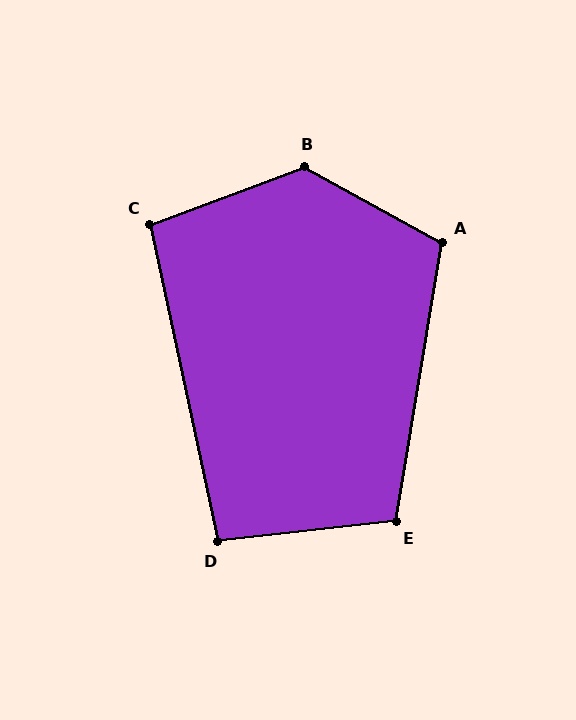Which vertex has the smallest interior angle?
D, at approximately 96 degrees.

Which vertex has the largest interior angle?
B, at approximately 131 degrees.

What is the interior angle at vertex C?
Approximately 98 degrees (obtuse).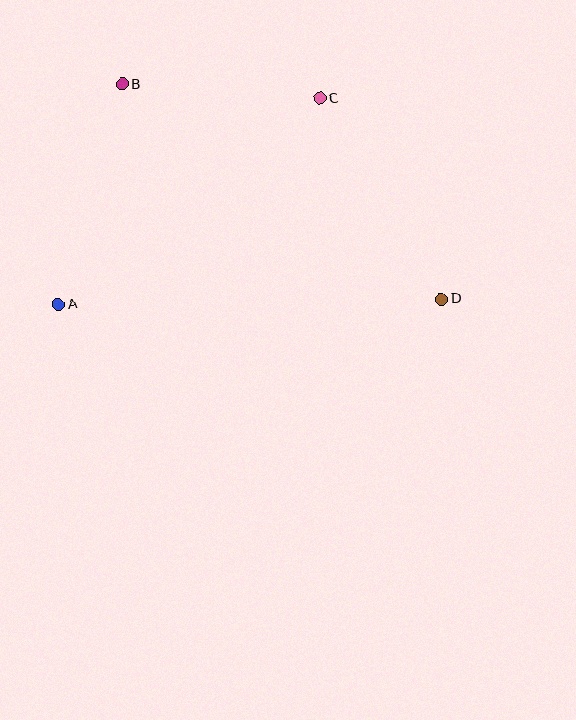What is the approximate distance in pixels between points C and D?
The distance between C and D is approximately 235 pixels.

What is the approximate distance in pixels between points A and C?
The distance between A and C is approximately 333 pixels.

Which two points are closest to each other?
Points B and C are closest to each other.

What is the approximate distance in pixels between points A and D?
The distance between A and D is approximately 383 pixels.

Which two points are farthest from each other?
Points B and D are farthest from each other.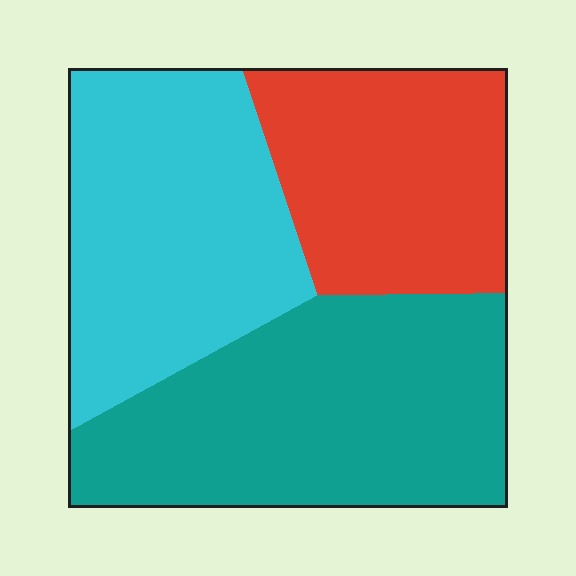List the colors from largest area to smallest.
From largest to smallest: teal, cyan, red.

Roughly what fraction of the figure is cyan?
Cyan covers about 35% of the figure.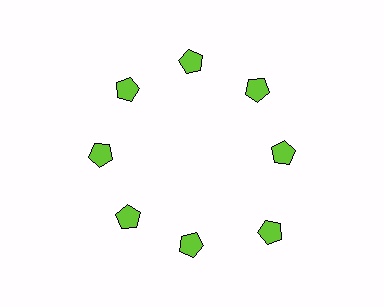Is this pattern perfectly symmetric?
No. The 8 lime pentagons are arranged in a ring, but one element near the 4 o'clock position is pushed outward from the center, breaking the 8-fold rotational symmetry.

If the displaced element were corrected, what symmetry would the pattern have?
It would have 8-fold rotational symmetry — the pattern would map onto itself every 45 degrees.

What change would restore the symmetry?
The symmetry would be restored by moving it inward, back onto the ring so that all 8 pentagons sit at equal angles and equal distance from the center.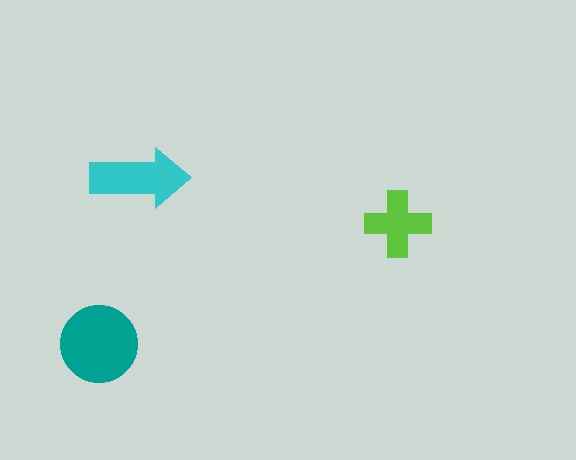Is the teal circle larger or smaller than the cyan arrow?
Larger.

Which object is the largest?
The teal circle.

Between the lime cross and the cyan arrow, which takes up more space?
The cyan arrow.